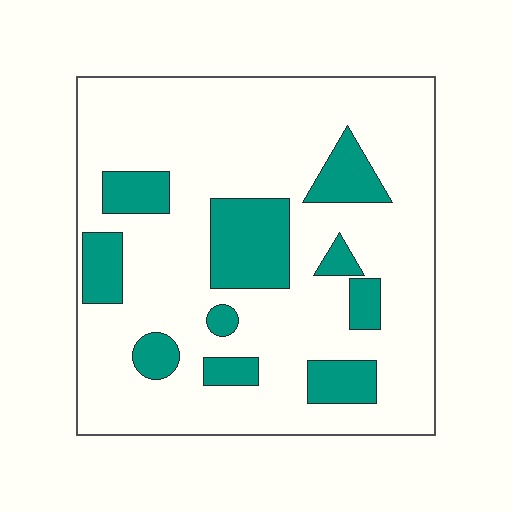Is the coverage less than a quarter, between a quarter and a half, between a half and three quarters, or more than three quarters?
Less than a quarter.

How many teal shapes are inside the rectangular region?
10.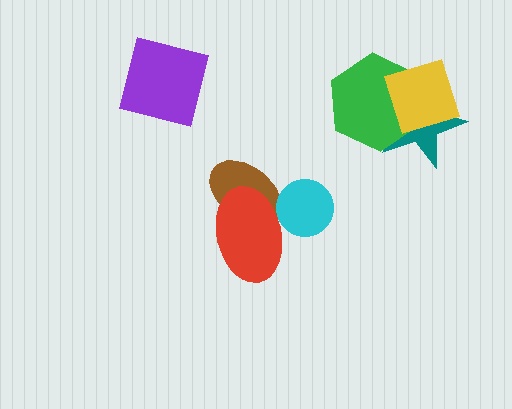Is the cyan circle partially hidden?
Yes, it is partially covered by another shape.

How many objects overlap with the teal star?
2 objects overlap with the teal star.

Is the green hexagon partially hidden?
Yes, it is partially covered by another shape.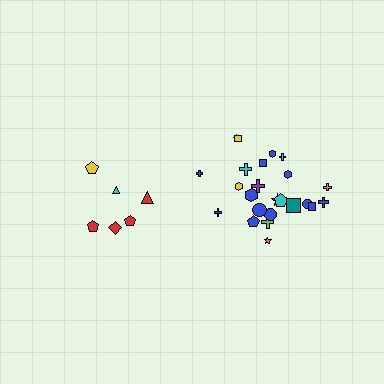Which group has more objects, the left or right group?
The right group.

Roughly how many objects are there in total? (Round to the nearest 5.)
Roughly 30 objects in total.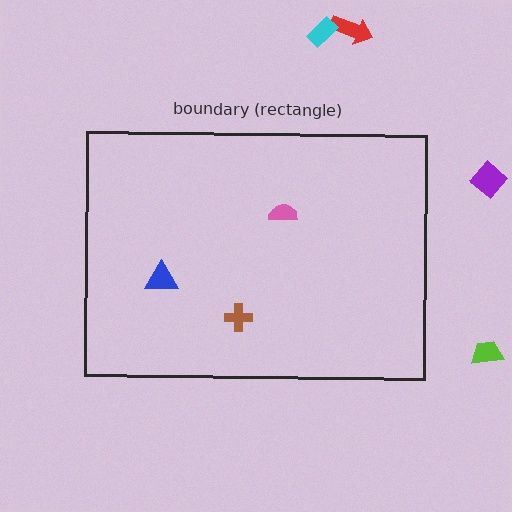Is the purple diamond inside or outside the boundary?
Outside.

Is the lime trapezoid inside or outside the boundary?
Outside.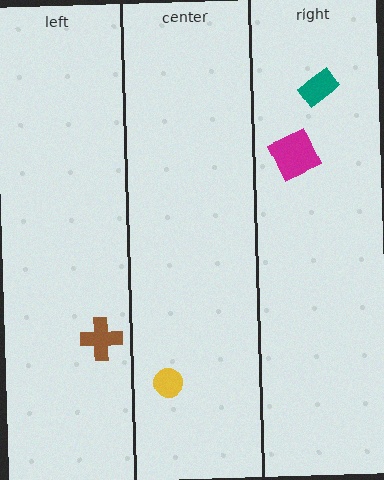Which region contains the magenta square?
The right region.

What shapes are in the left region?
The brown cross.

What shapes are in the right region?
The teal rectangle, the magenta square.